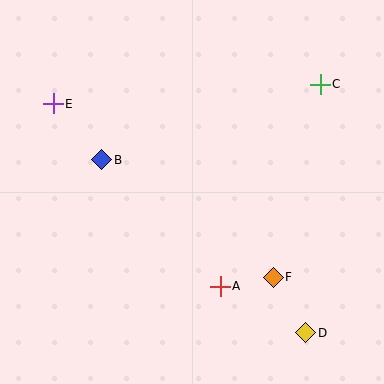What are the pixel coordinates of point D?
Point D is at (306, 333).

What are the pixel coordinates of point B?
Point B is at (102, 160).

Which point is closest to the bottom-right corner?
Point D is closest to the bottom-right corner.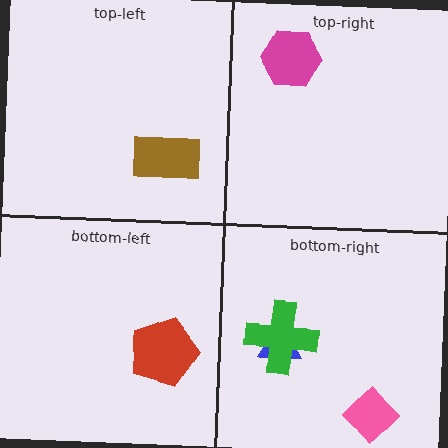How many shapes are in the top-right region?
1.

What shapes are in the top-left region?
The brown rectangle.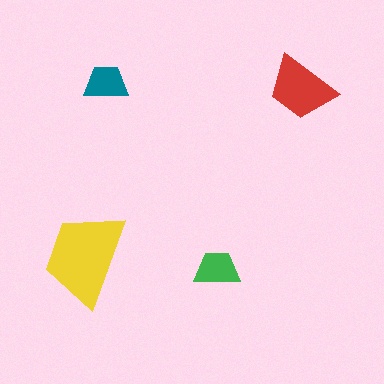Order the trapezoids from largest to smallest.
the yellow one, the red one, the green one, the teal one.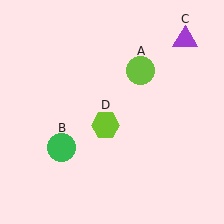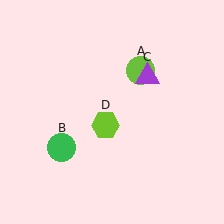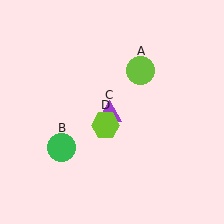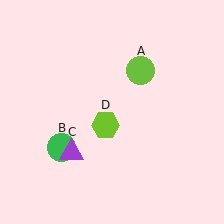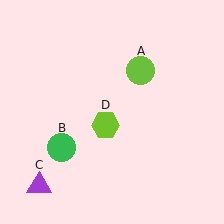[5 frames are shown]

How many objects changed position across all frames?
1 object changed position: purple triangle (object C).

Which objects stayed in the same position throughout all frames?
Lime circle (object A) and green circle (object B) and lime hexagon (object D) remained stationary.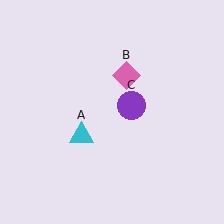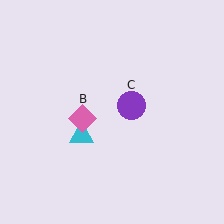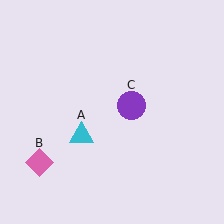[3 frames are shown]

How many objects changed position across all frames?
1 object changed position: pink diamond (object B).